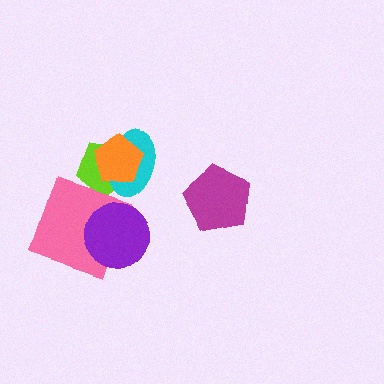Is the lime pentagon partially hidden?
Yes, it is partially covered by another shape.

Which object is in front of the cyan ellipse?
The orange pentagon is in front of the cyan ellipse.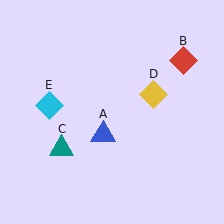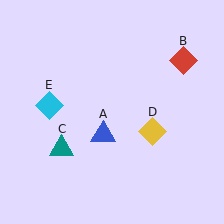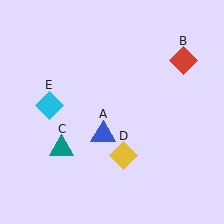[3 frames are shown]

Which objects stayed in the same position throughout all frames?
Blue triangle (object A) and red diamond (object B) and teal triangle (object C) and cyan diamond (object E) remained stationary.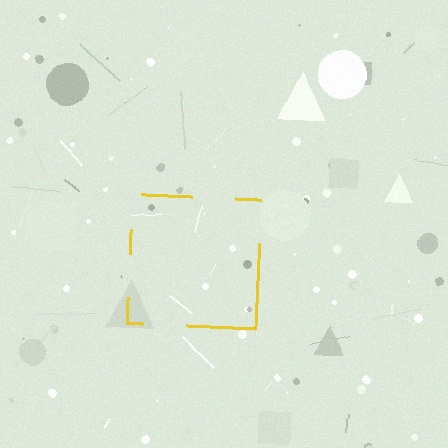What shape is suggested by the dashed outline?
The dashed outline suggests a square.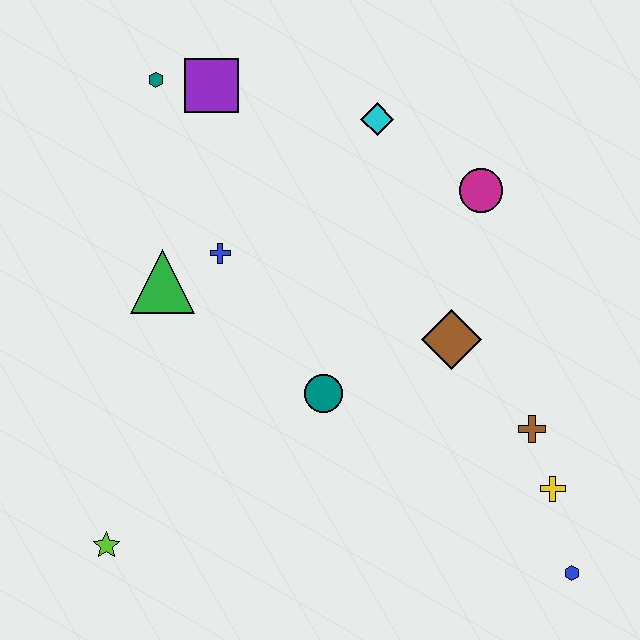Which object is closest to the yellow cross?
The brown cross is closest to the yellow cross.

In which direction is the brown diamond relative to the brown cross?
The brown diamond is above the brown cross.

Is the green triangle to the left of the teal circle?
Yes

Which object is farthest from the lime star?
The magenta circle is farthest from the lime star.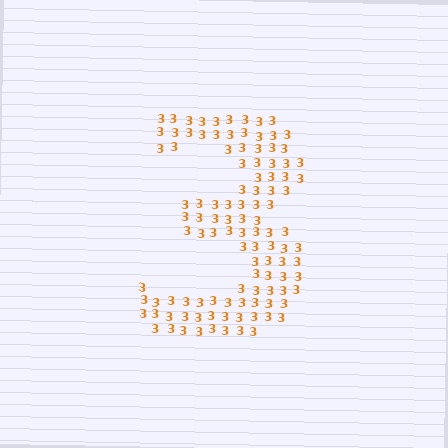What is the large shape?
The large shape is the digit 3.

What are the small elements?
The small elements are digit 3's.